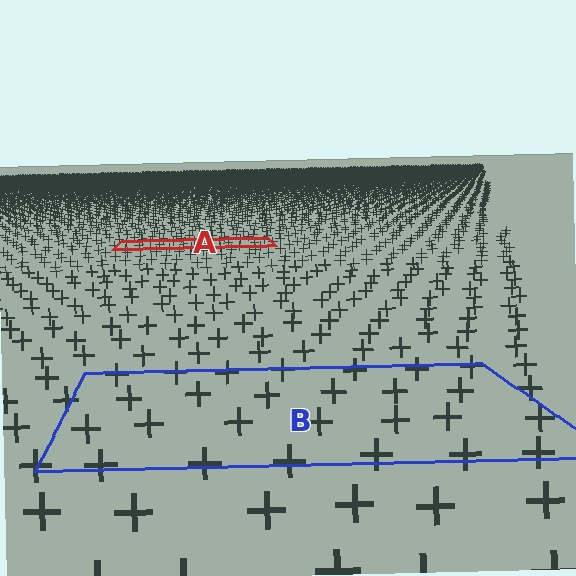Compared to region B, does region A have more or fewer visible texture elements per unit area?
Region A has more texture elements per unit area — they are packed more densely because it is farther away.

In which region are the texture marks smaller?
The texture marks are smaller in region A, because it is farther away.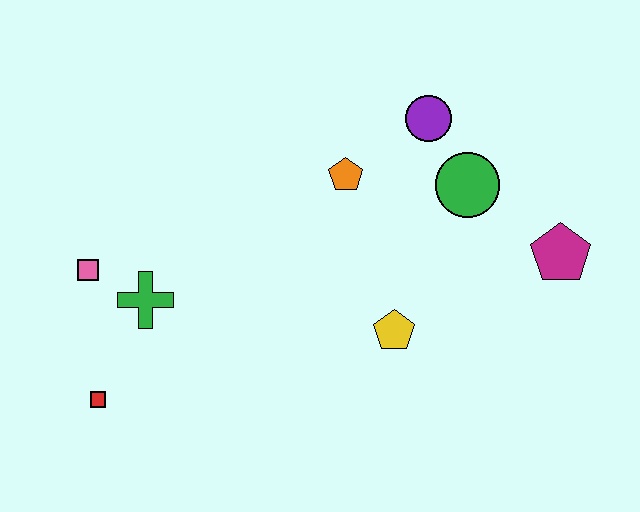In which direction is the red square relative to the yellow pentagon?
The red square is to the left of the yellow pentagon.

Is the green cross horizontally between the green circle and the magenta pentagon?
No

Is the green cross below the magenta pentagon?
Yes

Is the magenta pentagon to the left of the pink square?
No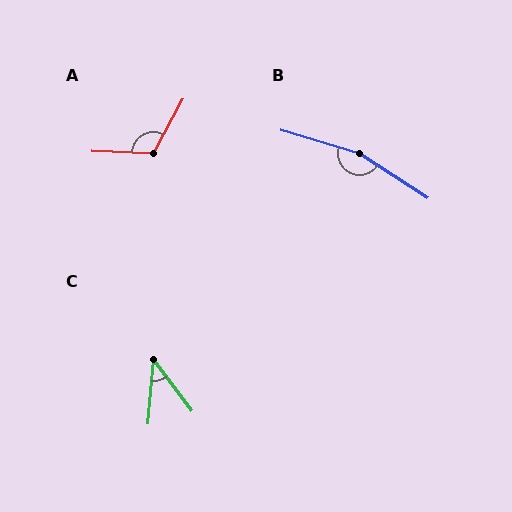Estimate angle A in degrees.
Approximately 116 degrees.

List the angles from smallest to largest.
C (41°), A (116°), B (163°).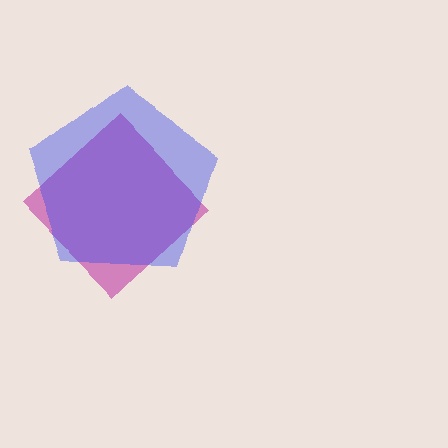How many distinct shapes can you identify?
There are 2 distinct shapes: a magenta diamond, a blue pentagon.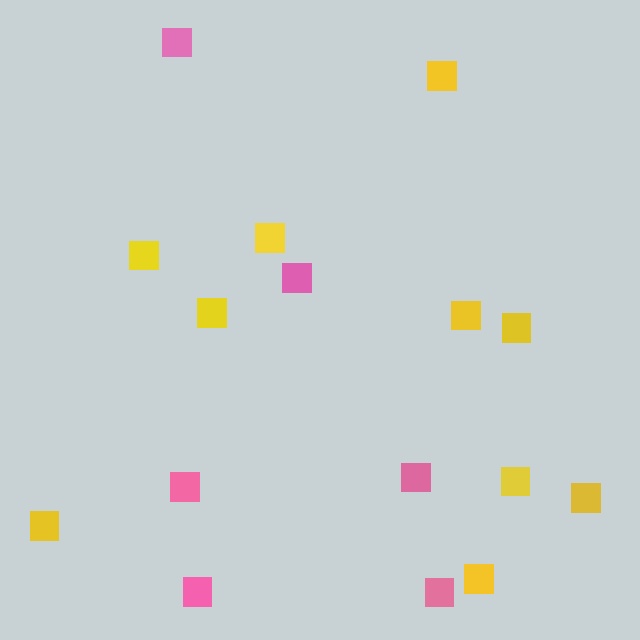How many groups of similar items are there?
There are 2 groups: one group of yellow squares (10) and one group of pink squares (6).